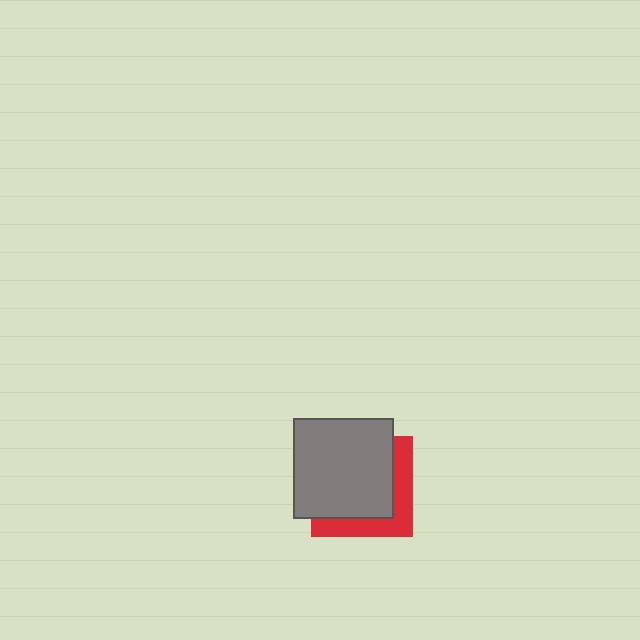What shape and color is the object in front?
The object in front is a gray square.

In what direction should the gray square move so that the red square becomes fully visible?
The gray square should move toward the upper-left. That is the shortest direction to clear the overlap and leave the red square fully visible.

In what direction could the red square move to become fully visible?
The red square could move toward the lower-right. That would shift it out from behind the gray square entirely.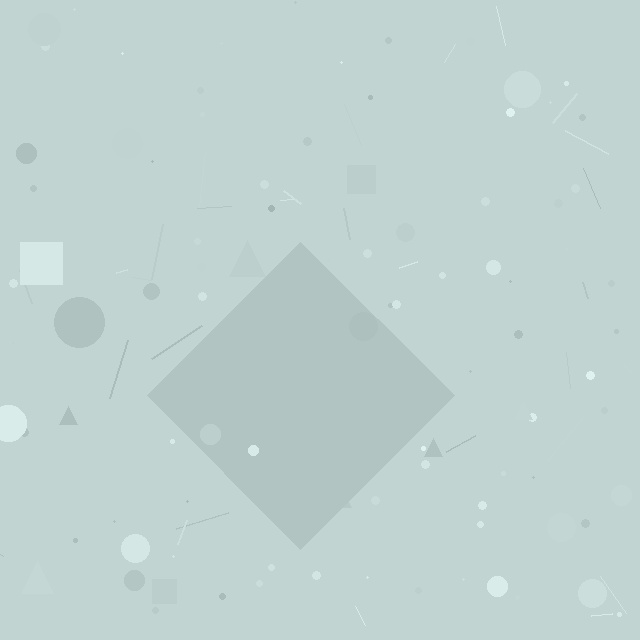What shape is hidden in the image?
A diamond is hidden in the image.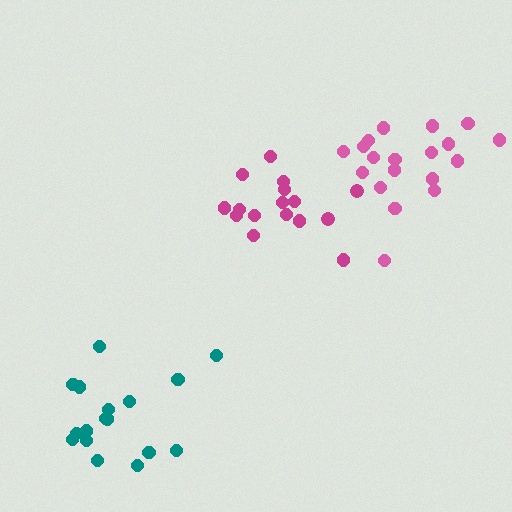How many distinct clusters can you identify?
There are 3 distinct clusters.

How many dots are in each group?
Group 1: 19 dots, Group 2: 17 dots, Group 3: 16 dots (52 total).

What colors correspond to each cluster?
The clusters are colored: pink, teal, magenta.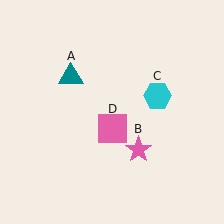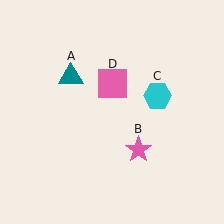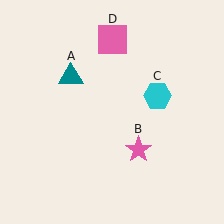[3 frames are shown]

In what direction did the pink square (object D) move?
The pink square (object D) moved up.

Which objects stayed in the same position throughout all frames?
Teal triangle (object A) and pink star (object B) and cyan hexagon (object C) remained stationary.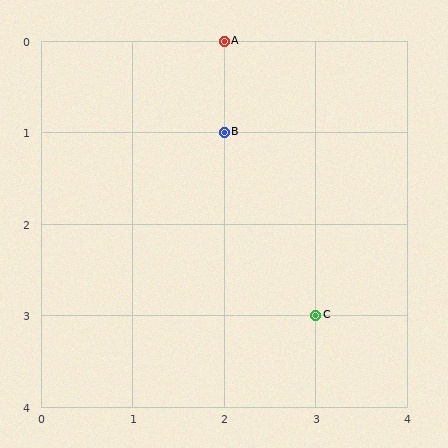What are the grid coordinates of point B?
Point B is at grid coordinates (2, 1).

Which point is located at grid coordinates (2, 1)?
Point B is at (2, 1).